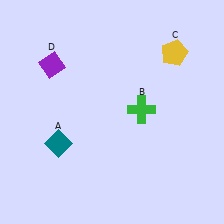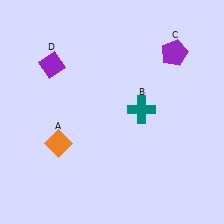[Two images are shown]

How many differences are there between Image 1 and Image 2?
There are 3 differences between the two images.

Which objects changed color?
A changed from teal to orange. B changed from green to teal. C changed from yellow to purple.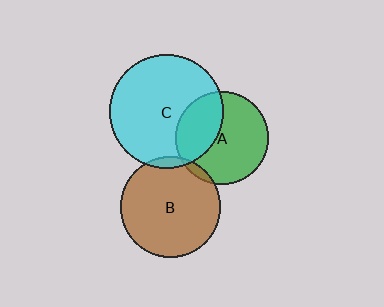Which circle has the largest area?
Circle C (cyan).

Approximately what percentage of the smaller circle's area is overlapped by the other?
Approximately 35%.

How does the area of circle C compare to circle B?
Approximately 1.3 times.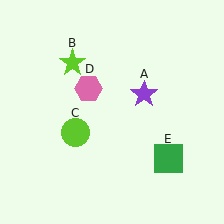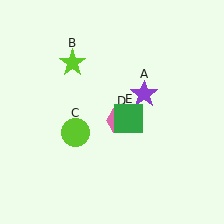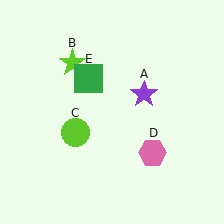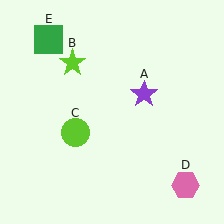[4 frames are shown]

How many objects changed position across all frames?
2 objects changed position: pink hexagon (object D), green square (object E).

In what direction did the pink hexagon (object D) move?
The pink hexagon (object D) moved down and to the right.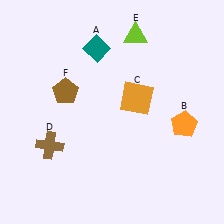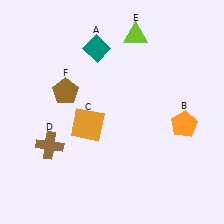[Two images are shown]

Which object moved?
The orange square (C) moved left.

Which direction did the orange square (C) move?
The orange square (C) moved left.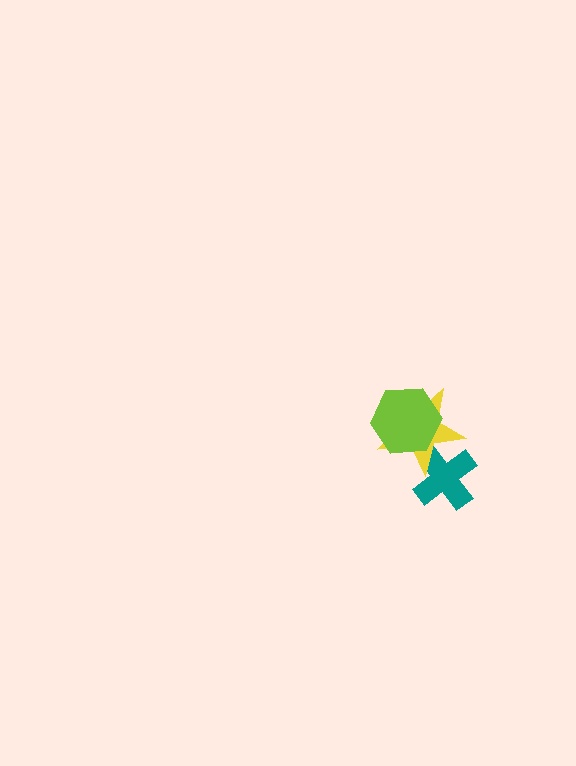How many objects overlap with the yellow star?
2 objects overlap with the yellow star.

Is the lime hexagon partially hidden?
No, no other shape covers it.